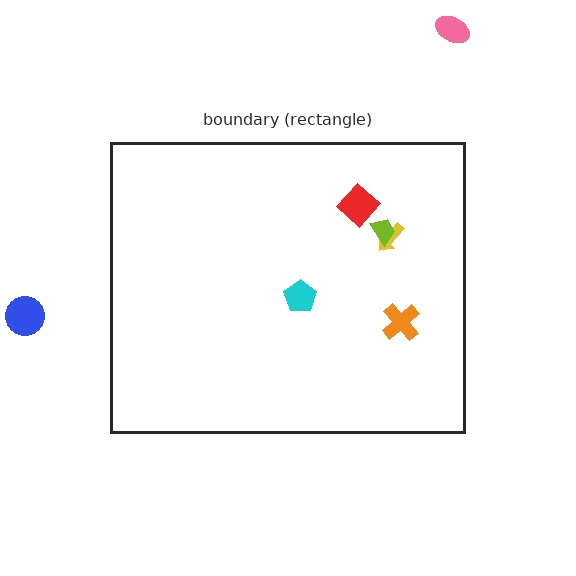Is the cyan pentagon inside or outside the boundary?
Inside.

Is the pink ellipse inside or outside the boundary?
Outside.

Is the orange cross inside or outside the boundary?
Inside.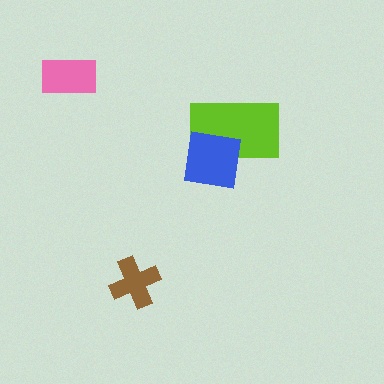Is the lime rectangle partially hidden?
Yes, it is partially covered by another shape.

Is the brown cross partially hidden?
No, no other shape covers it.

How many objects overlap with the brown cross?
0 objects overlap with the brown cross.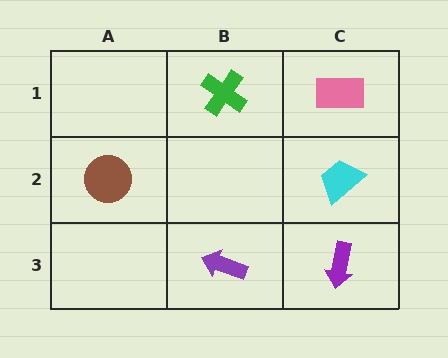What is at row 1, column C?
A pink rectangle.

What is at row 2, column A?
A brown circle.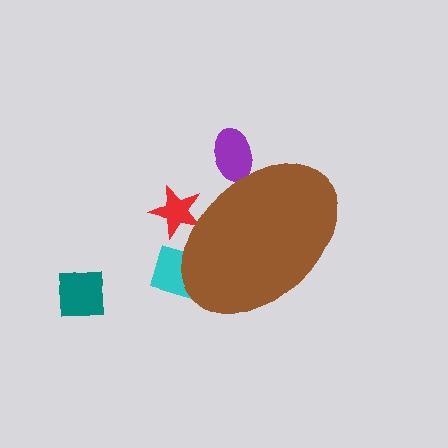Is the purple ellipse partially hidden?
Yes, the purple ellipse is partially hidden behind the brown ellipse.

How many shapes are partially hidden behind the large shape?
3 shapes are partially hidden.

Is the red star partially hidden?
Yes, the red star is partially hidden behind the brown ellipse.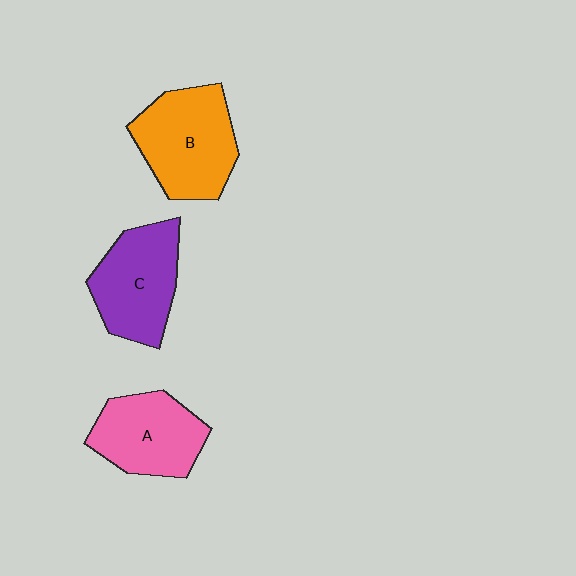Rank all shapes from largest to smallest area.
From largest to smallest: B (orange), C (purple), A (pink).